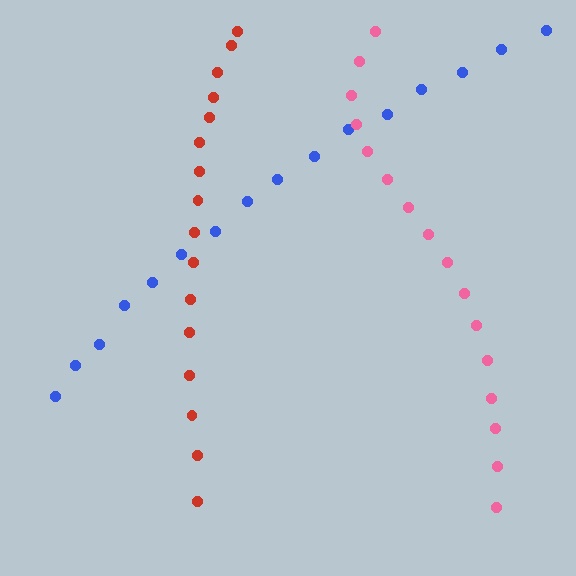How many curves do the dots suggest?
There are 3 distinct paths.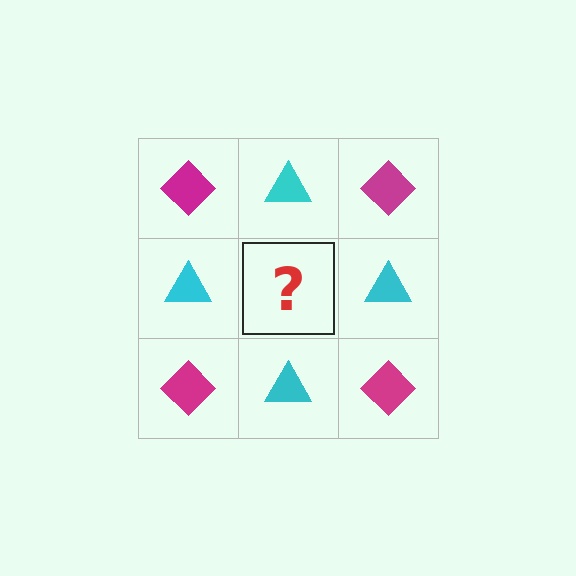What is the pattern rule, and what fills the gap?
The rule is that it alternates magenta diamond and cyan triangle in a checkerboard pattern. The gap should be filled with a magenta diamond.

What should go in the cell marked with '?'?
The missing cell should contain a magenta diamond.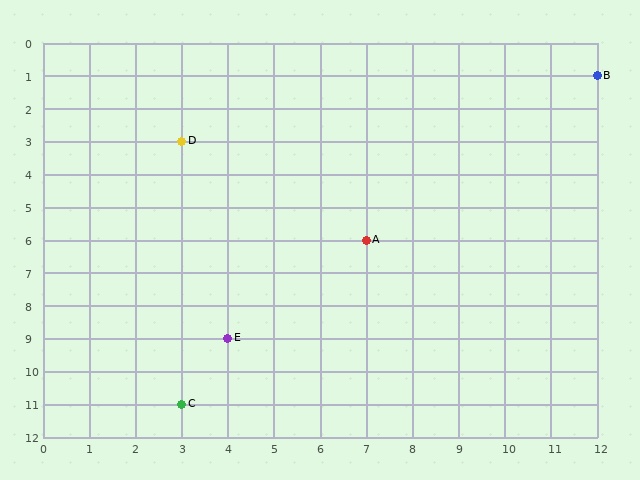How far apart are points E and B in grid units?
Points E and B are 8 columns and 8 rows apart (about 11.3 grid units diagonally).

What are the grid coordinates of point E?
Point E is at grid coordinates (4, 9).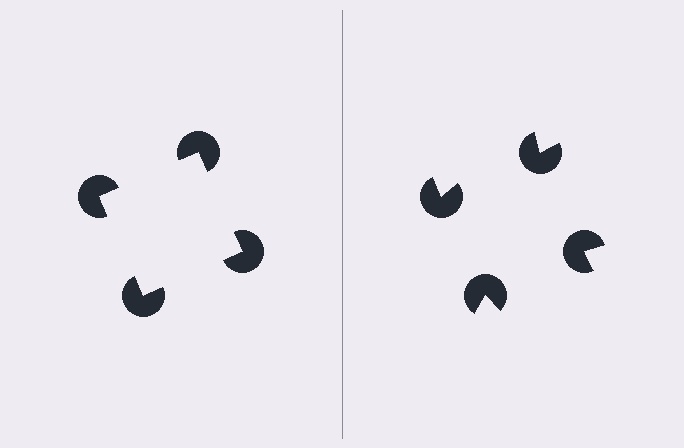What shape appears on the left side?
An illusory square.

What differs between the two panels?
The pac-man discs are positioned identically on both sides; only the wedge orientations differ. On the left they align to a square; on the right they are misaligned.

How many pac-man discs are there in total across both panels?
8 — 4 on each side.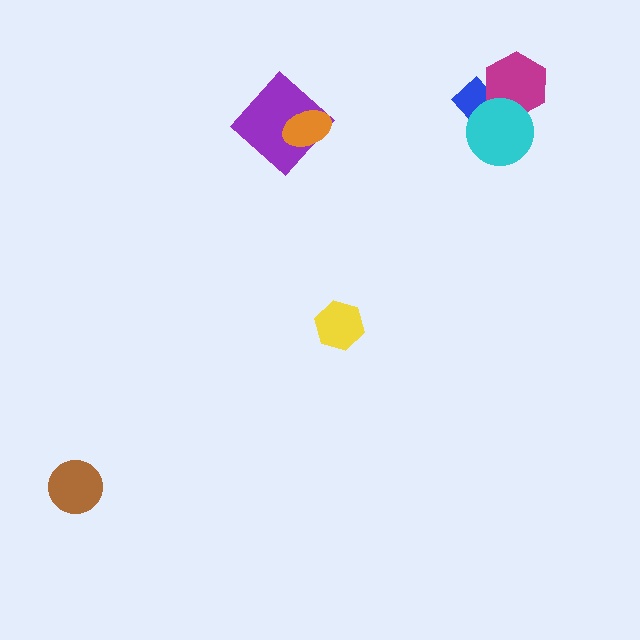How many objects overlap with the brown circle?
0 objects overlap with the brown circle.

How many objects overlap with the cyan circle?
2 objects overlap with the cyan circle.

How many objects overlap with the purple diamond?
1 object overlaps with the purple diamond.